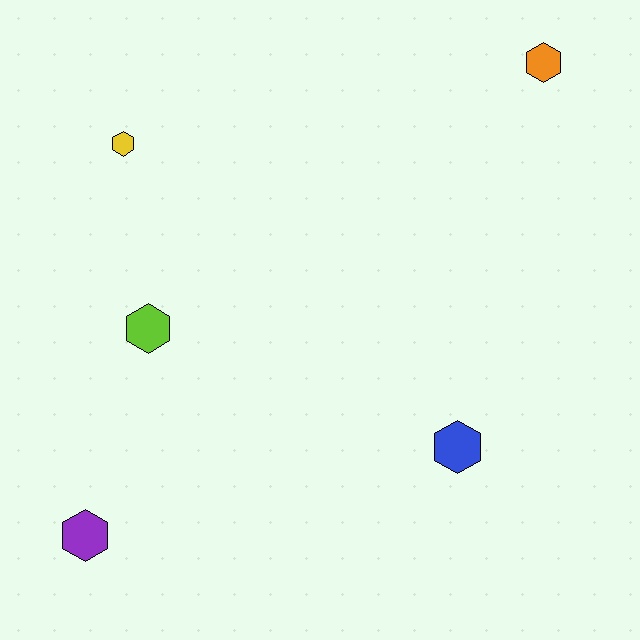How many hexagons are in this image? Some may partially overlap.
There are 5 hexagons.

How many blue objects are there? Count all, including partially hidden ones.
There is 1 blue object.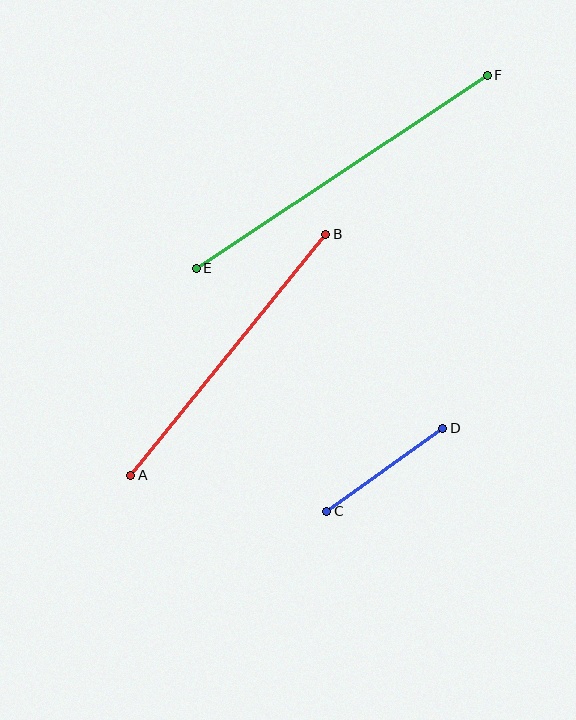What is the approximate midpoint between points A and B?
The midpoint is at approximately (228, 355) pixels.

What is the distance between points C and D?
The distance is approximately 143 pixels.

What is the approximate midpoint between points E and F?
The midpoint is at approximately (342, 172) pixels.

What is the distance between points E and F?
The distance is approximately 349 pixels.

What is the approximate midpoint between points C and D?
The midpoint is at approximately (385, 470) pixels.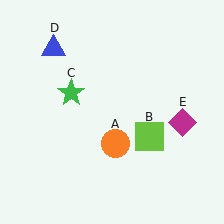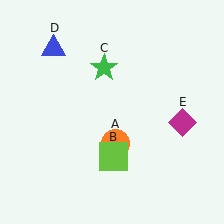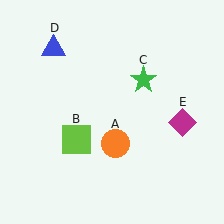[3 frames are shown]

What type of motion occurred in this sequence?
The lime square (object B), green star (object C) rotated clockwise around the center of the scene.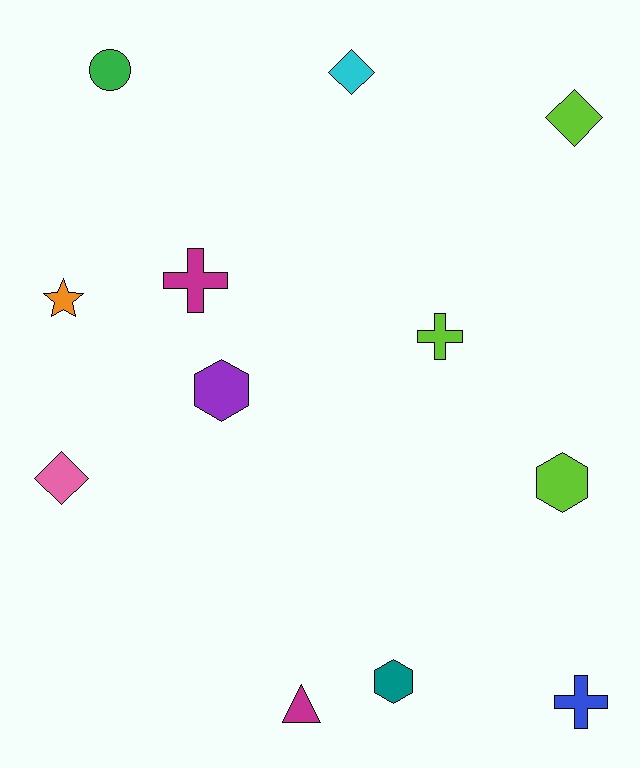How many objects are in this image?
There are 12 objects.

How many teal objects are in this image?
There is 1 teal object.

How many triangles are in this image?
There is 1 triangle.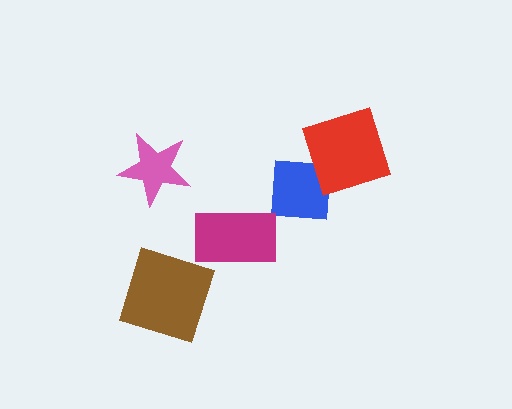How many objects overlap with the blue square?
1 object overlaps with the blue square.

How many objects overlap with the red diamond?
1 object overlaps with the red diamond.